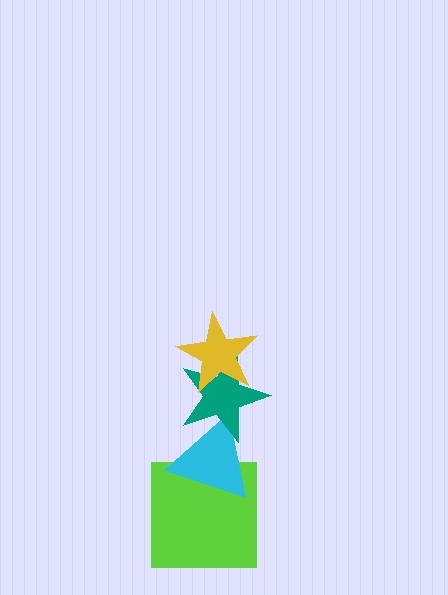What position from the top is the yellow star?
The yellow star is 1st from the top.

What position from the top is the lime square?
The lime square is 4th from the top.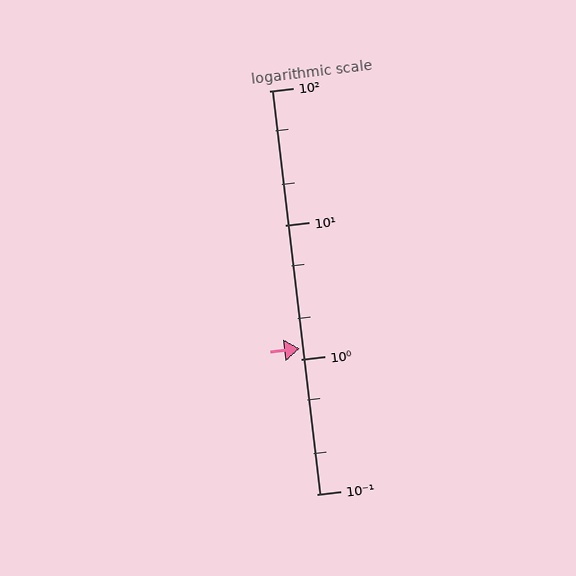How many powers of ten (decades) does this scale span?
The scale spans 3 decades, from 0.1 to 100.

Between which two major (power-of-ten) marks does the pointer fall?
The pointer is between 1 and 10.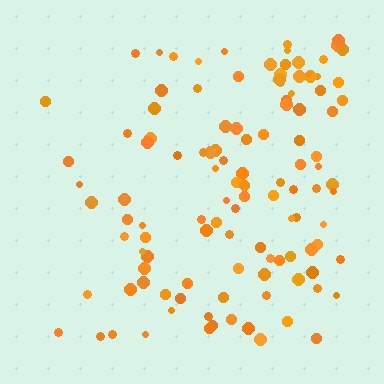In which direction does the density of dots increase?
From left to right, with the right side densest.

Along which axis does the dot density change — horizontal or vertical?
Horizontal.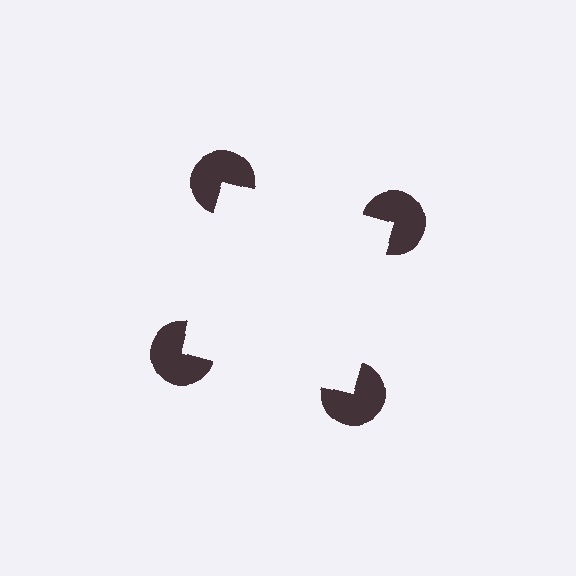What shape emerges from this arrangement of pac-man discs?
An illusory square — its edges are inferred from the aligned wedge cuts in the pac-man discs, not physically drawn.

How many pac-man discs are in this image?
There are 4 — one at each vertex of the illusory square.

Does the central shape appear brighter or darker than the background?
It typically appears slightly brighter than the background, even though no actual brightness change is drawn.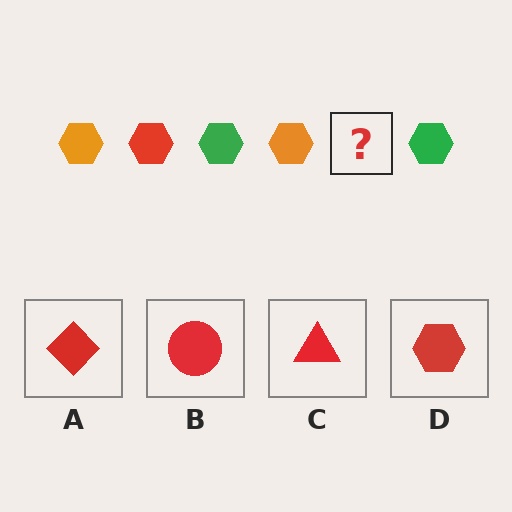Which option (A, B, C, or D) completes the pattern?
D.